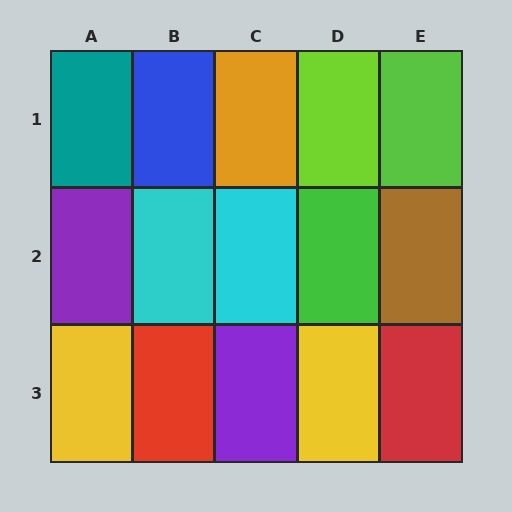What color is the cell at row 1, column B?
Blue.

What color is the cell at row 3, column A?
Yellow.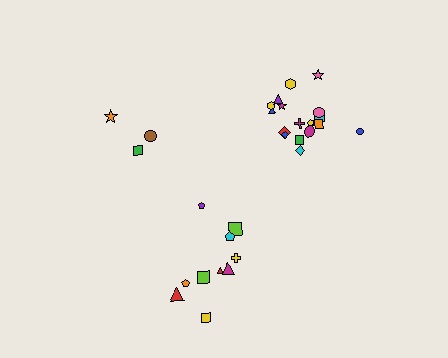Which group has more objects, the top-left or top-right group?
The top-right group.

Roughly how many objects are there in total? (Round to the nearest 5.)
Roughly 30 objects in total.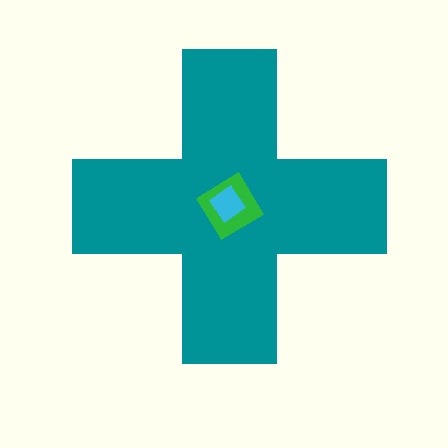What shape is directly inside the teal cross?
The green diamond.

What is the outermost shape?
The teal cross.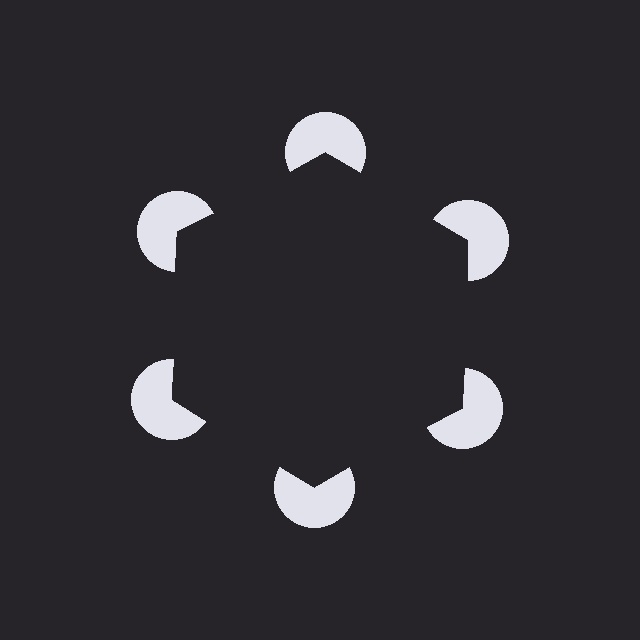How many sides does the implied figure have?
6 sides.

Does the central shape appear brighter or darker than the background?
It typically appears slightly darker than the background, even though no actual brightness change is drawn.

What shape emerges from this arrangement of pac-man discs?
An illusory hexagon — its edges are inferred from the aligned wedge cuts in the pac-man discs, not physically drawn.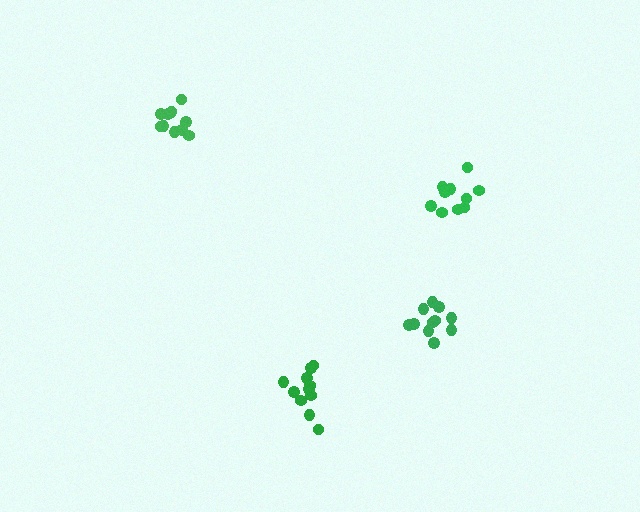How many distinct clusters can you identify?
There are 4 distinct clusters.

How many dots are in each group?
Group 1: 11 dots, Group 2: 10 dots, Group 3: 11 dots, Group 4: 11 dots (43 total).